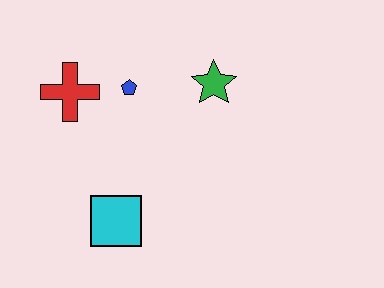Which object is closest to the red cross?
The blue pentagon is closest to the red cross.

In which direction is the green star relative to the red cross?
The green star is to the right of the red cross.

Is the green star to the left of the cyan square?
No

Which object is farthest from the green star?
The cyan square is farthest from the green star.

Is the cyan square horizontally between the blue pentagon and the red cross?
Yes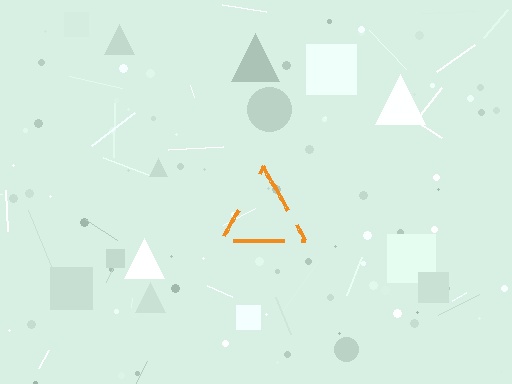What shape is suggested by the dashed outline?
The dashed outline suggests a triangle.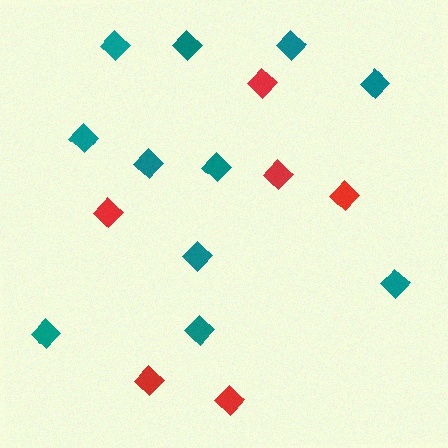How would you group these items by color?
There are 2 groups: one group of teal diamonds (11) and one group of red diamonds (6).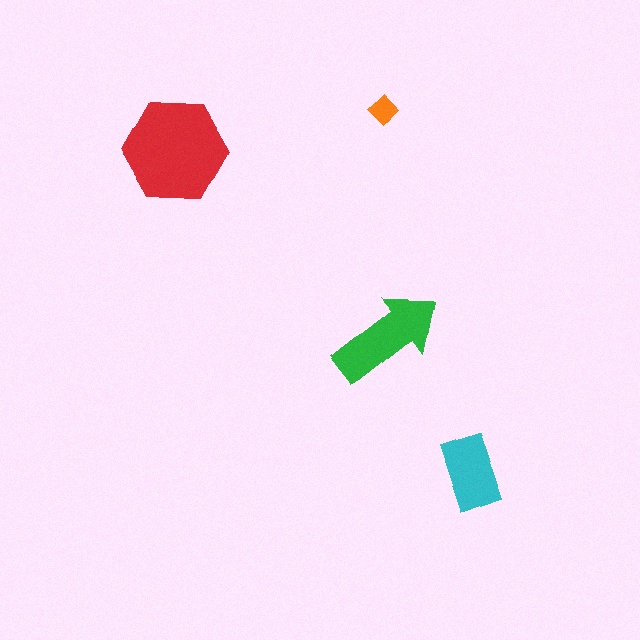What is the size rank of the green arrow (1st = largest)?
2nd.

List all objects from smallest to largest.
The orange diamond, the cyan rectangle, the green arrow, the red hexagon.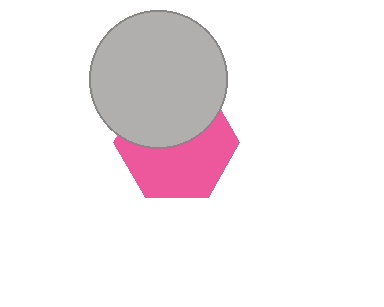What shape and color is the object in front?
The object in front is a light gray circle.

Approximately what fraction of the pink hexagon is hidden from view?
Roughly 45% of the pink hexagon is hidden behind the light gray circle.